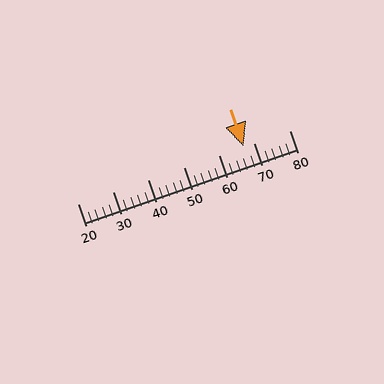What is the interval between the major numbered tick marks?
The major tick marks are spaced 10 units apart.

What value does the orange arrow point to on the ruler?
The orange arrow points to approximately 67.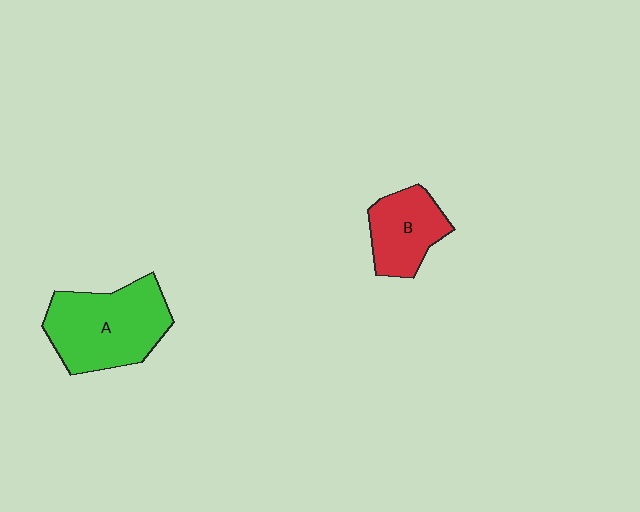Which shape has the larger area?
Shape A (green).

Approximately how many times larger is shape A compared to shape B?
Approximately 1.7 times.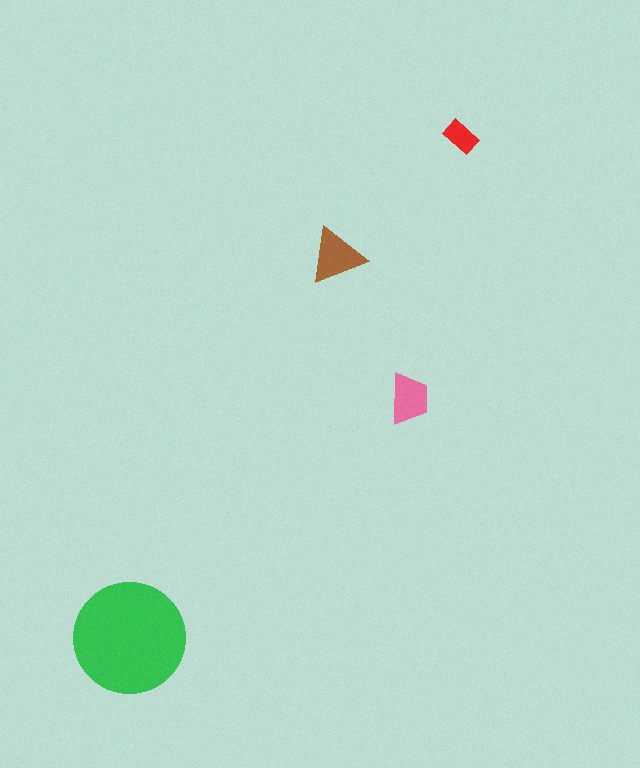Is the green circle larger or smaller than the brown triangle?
Larger.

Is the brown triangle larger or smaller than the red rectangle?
Larger.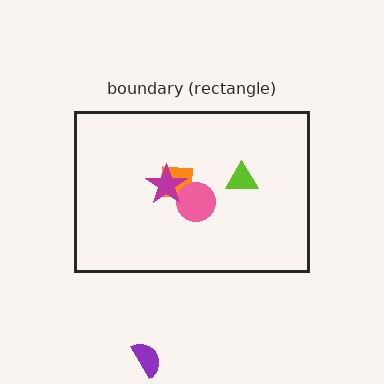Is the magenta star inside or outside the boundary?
Inside.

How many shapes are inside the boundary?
4 inside, 1 outside.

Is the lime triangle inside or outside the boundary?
Inside.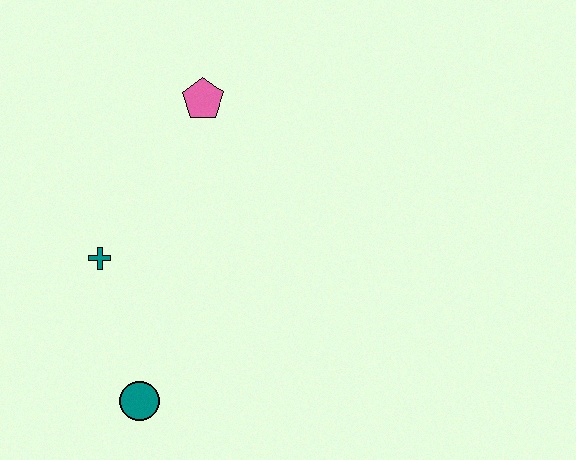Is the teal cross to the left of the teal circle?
Yes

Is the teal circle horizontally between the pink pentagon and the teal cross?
Yes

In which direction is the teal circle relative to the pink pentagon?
The teal circle is below the pink pentagon.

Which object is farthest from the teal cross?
The pink pentagon is farthest from the teal cross.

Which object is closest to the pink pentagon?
The teal cross is closest to the pink pentagon.